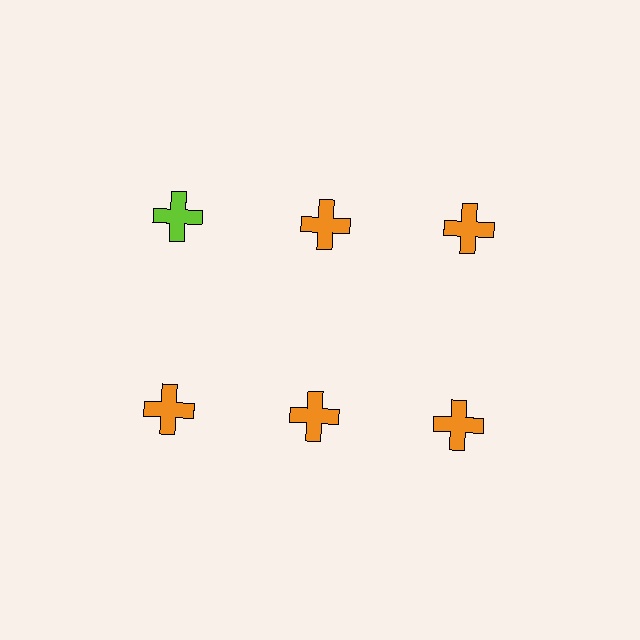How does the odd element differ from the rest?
It has a different color: lime instead of orange.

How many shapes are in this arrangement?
There are 6 shapes arranged in a grid pattern.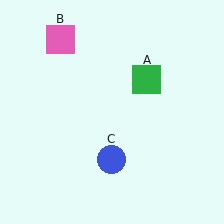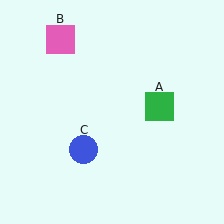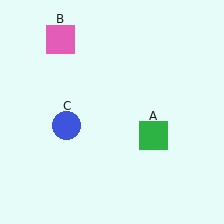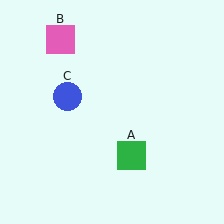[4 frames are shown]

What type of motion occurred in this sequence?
The green square (object A), blue circle (object C) rotated clockwise around the center of the scene.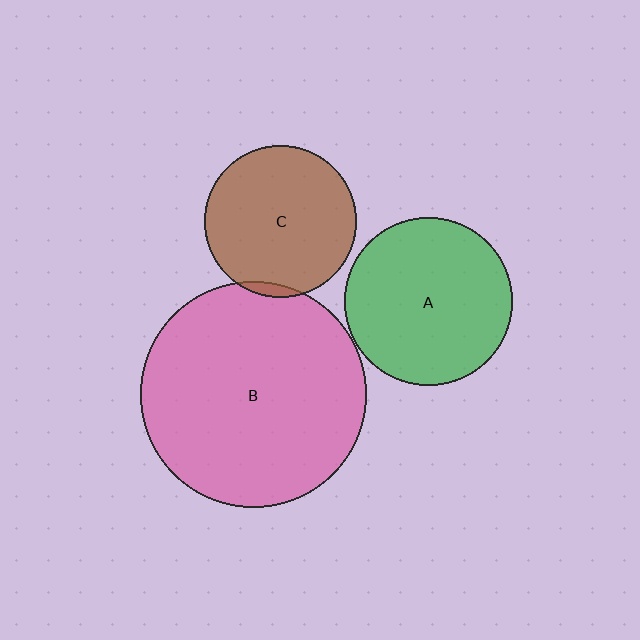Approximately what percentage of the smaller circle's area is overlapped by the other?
Approximately 5%.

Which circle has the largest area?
Circle B (pink).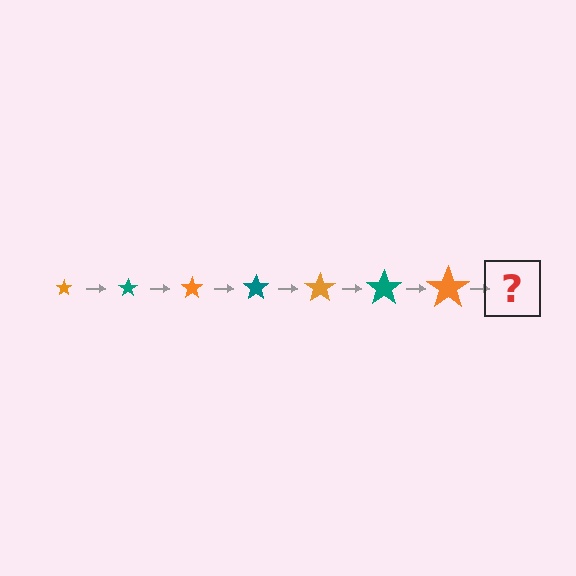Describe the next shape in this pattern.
It should be a teal star, larger than the previous one.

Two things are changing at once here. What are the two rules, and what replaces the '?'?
The two rules are that the star grows larger each step and the color cycles through orange and teal. The '?' should be a teal star, larger than the previous one.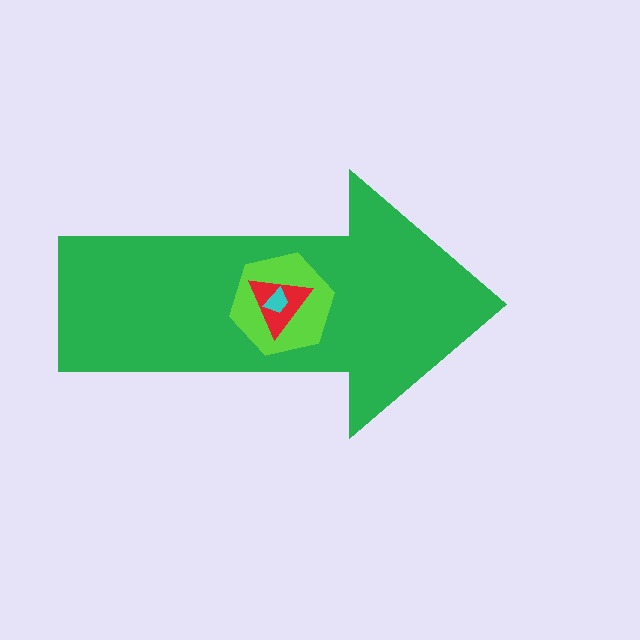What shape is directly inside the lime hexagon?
The red triangle.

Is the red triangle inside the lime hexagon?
Yes.